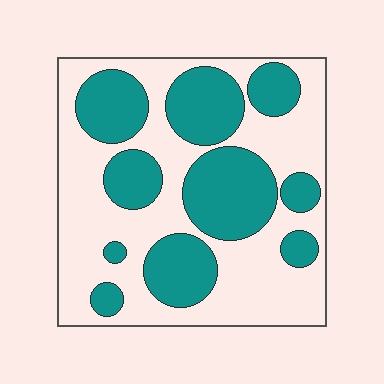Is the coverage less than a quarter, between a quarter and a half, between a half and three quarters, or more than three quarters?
Between a quarter and a half.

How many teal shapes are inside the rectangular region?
10.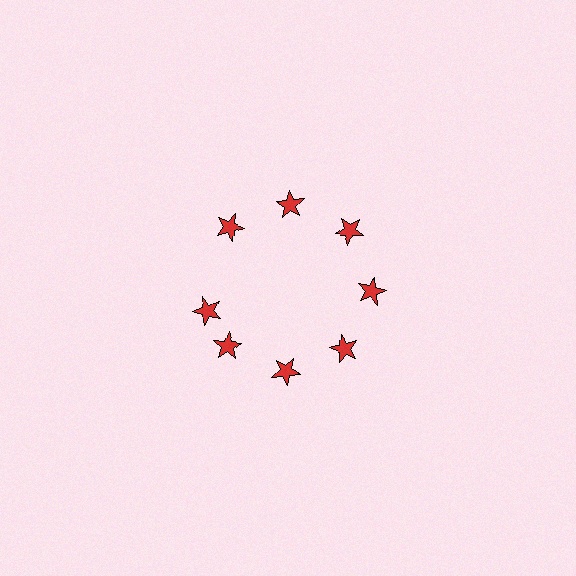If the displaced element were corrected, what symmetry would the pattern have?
It would have 8-fold rotational symmetry — the pattern would map onto itself every 45 degrees.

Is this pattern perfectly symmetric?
No. The 8 red stars are arranged in a ring, but one element near the 9 o'clock position is rotated out of alignment along the ring, breaking the 8-fold rotational symmetry.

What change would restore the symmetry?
The symmetry would be restored by rotating it back into even spacing with its neighbors so that all 8 stars sit at equal angles and equal distance from the center.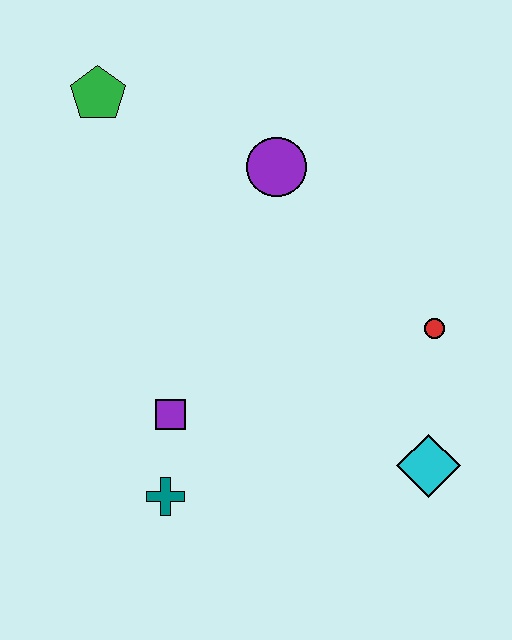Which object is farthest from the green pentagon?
The cyan diamond is farthest from the green pentagon.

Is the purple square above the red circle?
No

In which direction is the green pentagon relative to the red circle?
The green pentagon is to the left of the red circle.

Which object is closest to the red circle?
The cyan diamond is closest to the red circle.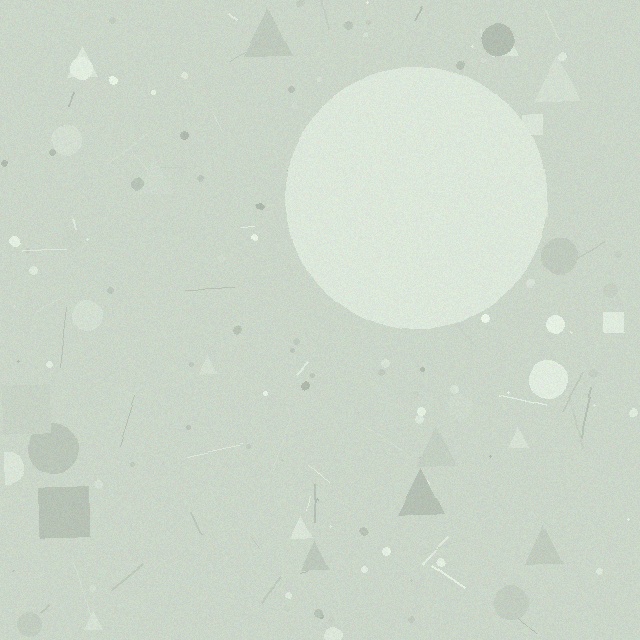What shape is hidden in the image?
A circle is hidden in the image.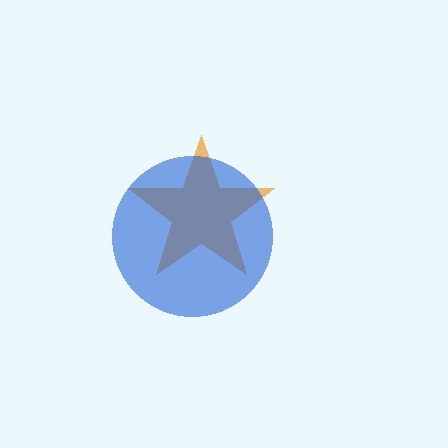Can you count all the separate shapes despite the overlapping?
Yes, there are 2 separate shapes.